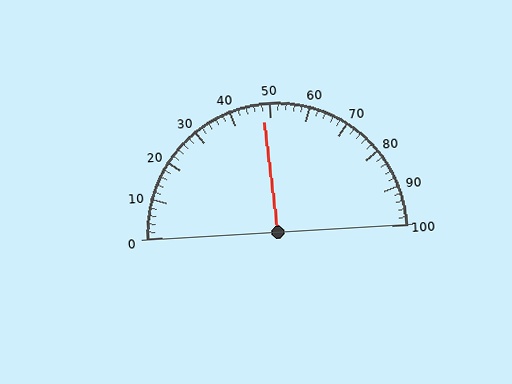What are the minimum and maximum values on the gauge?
The gauge ranges from 0 to 100.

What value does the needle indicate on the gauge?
The needle indicates approximately 48.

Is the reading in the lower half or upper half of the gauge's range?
The reading is in the lower half of the range (0 to 100).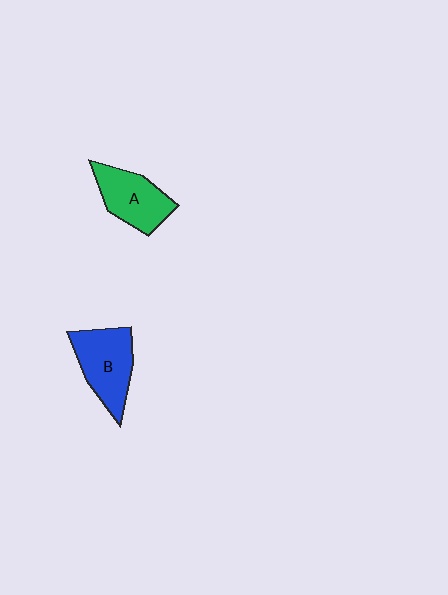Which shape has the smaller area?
Shape A (green).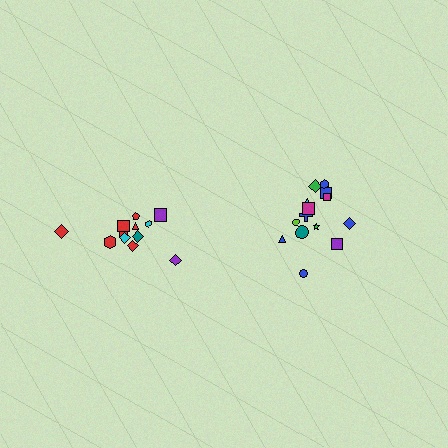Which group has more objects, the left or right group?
The right group.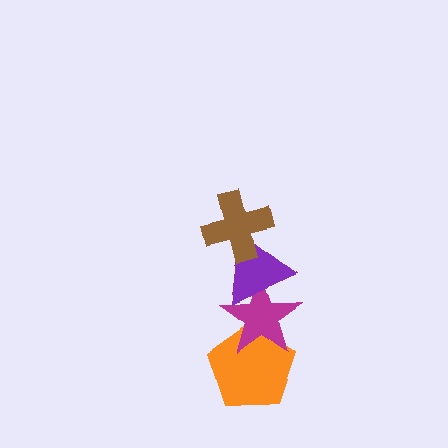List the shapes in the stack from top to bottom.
From top to bottom: the brown cross, the purple triangle, the magenta star, the orange pentagon.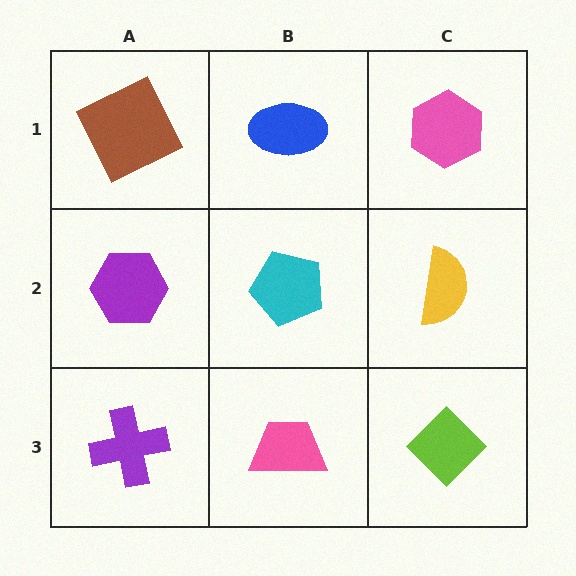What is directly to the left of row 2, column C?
A cyan pentagon.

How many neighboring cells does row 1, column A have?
2.